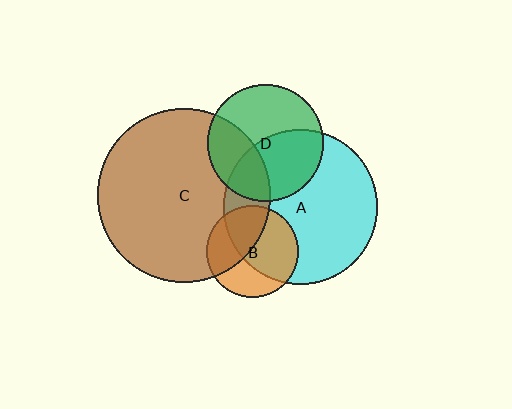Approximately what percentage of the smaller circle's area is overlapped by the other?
Approximately 35%.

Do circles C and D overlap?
Yes.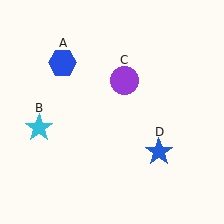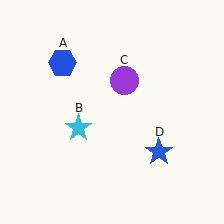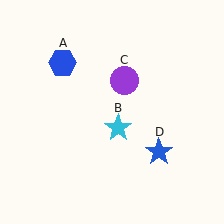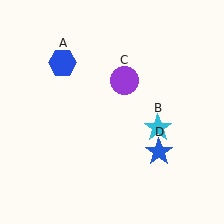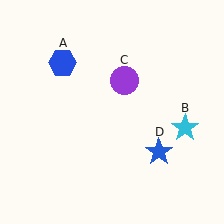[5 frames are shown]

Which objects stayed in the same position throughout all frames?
Blue hexagon (object A) and purple circle (object C) and blue star (object D) remained stationary.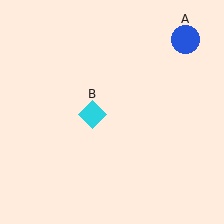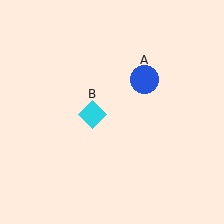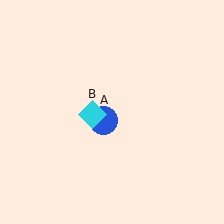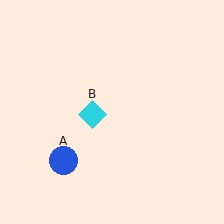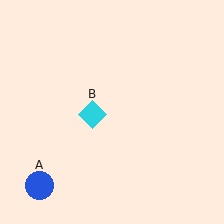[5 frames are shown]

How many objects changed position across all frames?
1 object changed position: blue circle (object A).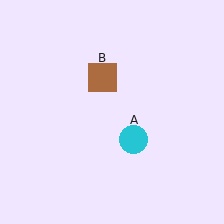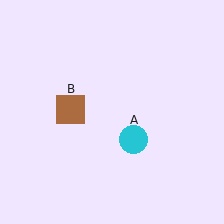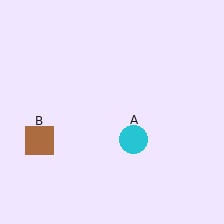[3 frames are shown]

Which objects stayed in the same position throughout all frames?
Cyan circle (object A) remained stationary.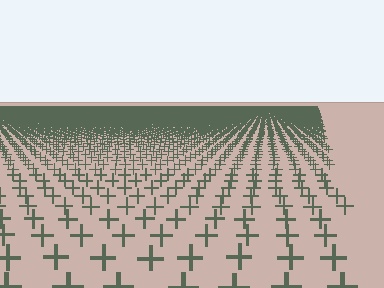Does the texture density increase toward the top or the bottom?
Density increases toward the top.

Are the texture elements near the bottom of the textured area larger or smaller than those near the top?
Larger. Near the bottom, elements are closer to the viewer and appear at a bigger on-screen size.